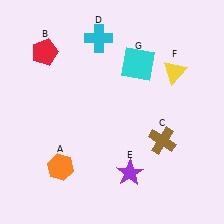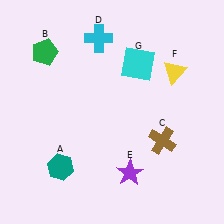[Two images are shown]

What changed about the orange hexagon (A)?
In Image 1, A is orange. In Image 2, it changed to teal.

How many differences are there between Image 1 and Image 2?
There are 2 differences between the two images.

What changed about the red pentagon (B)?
In Image 1, B is red. In Image 2, it changed to green.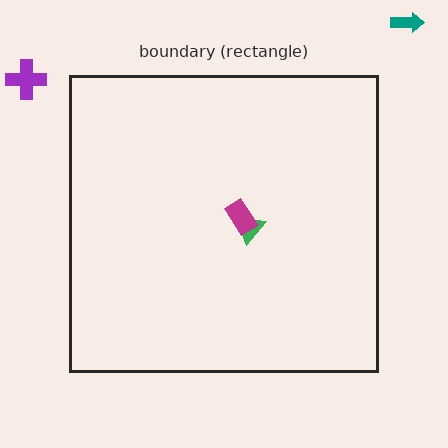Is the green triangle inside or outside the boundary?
Inside.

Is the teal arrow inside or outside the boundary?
Outside.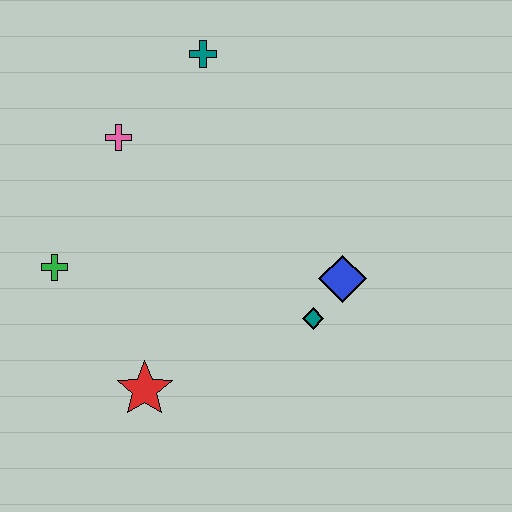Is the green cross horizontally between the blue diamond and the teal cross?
No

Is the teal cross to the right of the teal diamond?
No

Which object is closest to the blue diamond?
The teal diamond is closest to the blue diamond.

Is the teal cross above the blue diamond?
Yes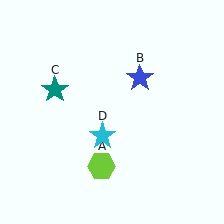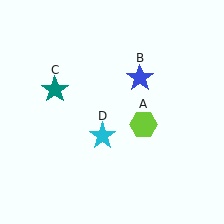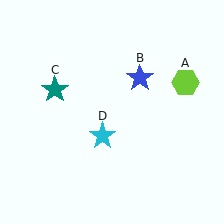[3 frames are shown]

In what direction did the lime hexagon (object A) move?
The lime hexagon (object A) moved up and to the right.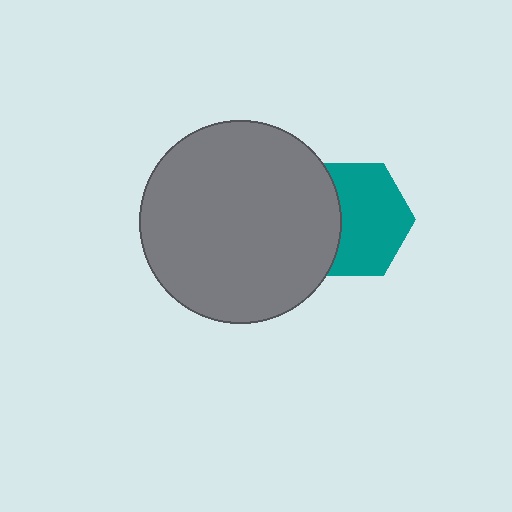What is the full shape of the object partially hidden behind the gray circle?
The partially hidden object is a teal hexagon.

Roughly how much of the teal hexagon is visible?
About half of it is visible (roughly 65%).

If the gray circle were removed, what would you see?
You would see the complete teal hexagon.